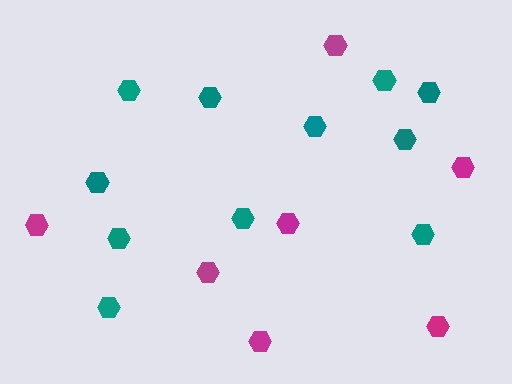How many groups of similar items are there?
There are 2 groups: one group of teal hexagons (11) and one group of magenta hexagons (7).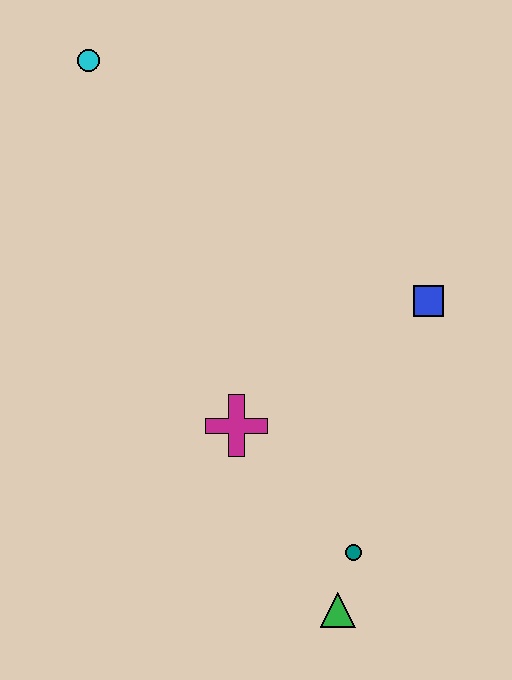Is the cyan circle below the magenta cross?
No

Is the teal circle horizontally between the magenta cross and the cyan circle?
No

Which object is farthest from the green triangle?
The cyan circle is farthest from the green triangle.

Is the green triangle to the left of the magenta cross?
No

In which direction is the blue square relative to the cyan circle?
The blue square is to the right of the cyan circle.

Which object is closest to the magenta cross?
The teal circle is closest to the magenta cross.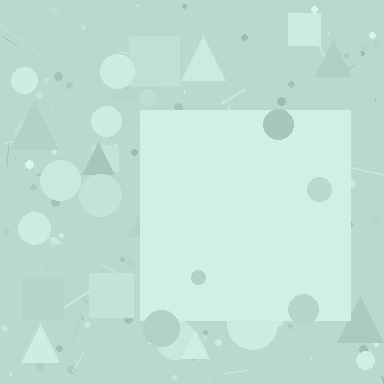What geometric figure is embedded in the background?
A square is embedded in the background.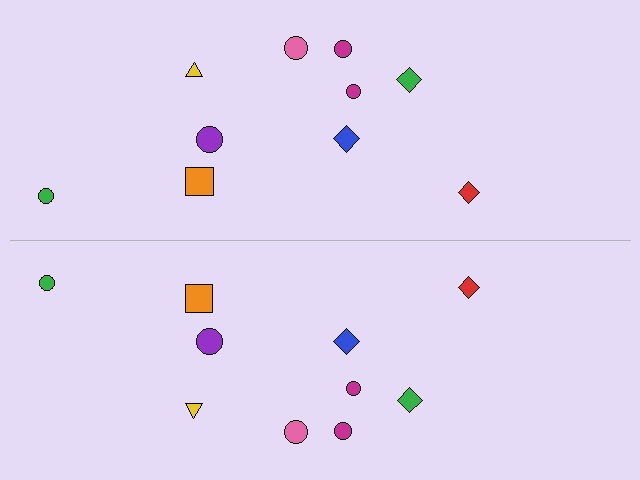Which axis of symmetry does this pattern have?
The pattern has a horizontal axis of symmetry running through the center of the image.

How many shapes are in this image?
There are 20 shapes in this image.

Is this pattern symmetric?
Yes, this pattern has bilateral (reflection) symmetry.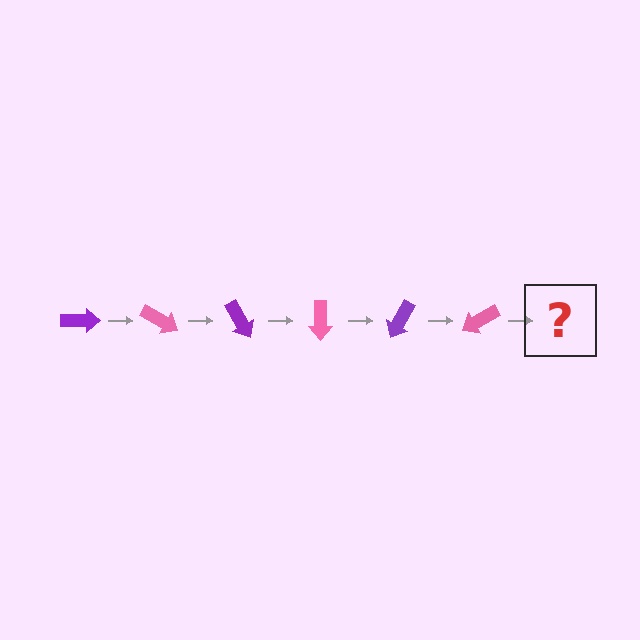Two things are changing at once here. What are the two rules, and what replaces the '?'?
The two rules are that it rotates 30 degrees each step and the color cycles through purple and pink. The '?' should be a purple arrow, rotated 180 degrees from the start.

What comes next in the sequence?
The next element should be a purple arrow, rotated 180 degrees from the start.